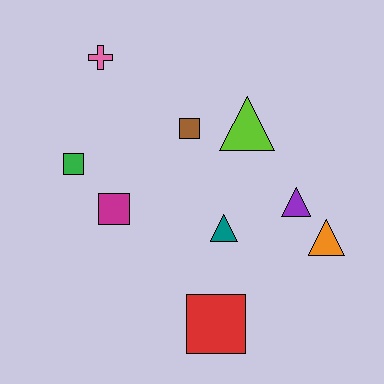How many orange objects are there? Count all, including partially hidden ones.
There is 1 orange object.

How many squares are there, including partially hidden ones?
There are 4 squares.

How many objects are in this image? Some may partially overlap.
There are 9 objects.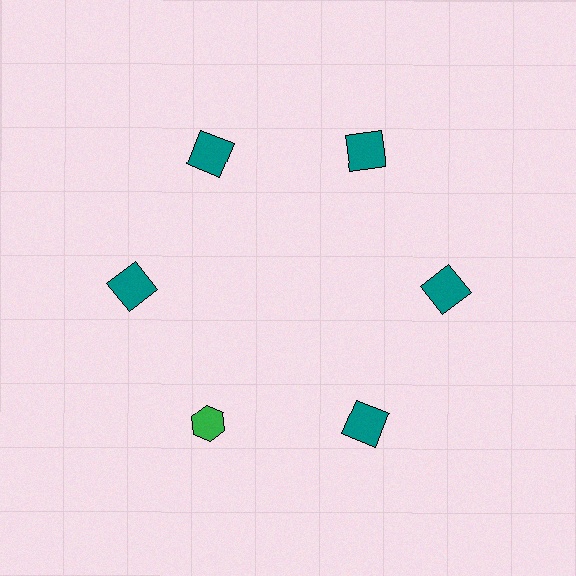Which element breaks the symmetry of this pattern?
The green hexagon at roughly the 7 o'clock position breaks the symmetry. All other shapes are teal squares.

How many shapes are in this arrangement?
There are 6 shapes arranged in a ring pattern.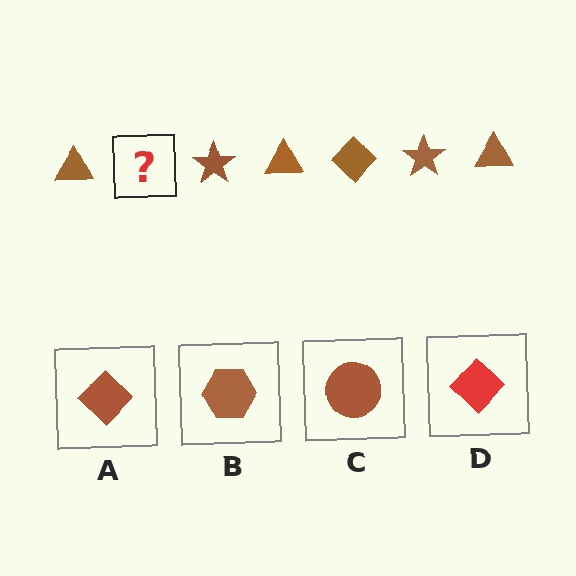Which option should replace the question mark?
Option A.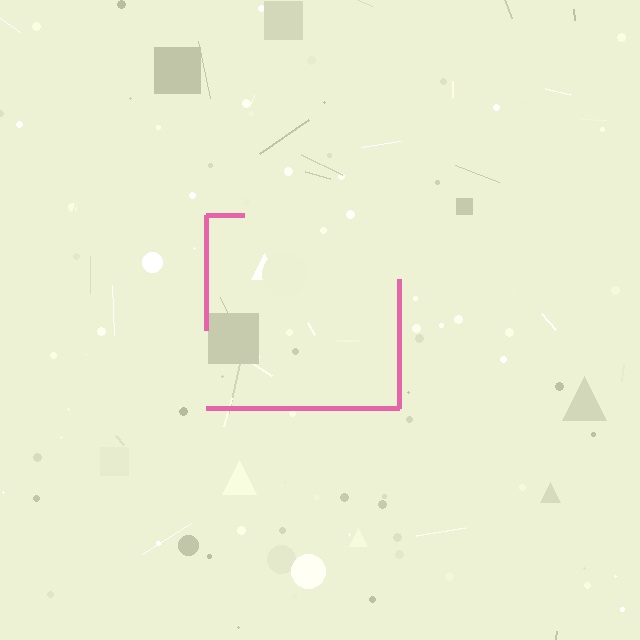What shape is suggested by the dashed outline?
The dashed outline suggests a square.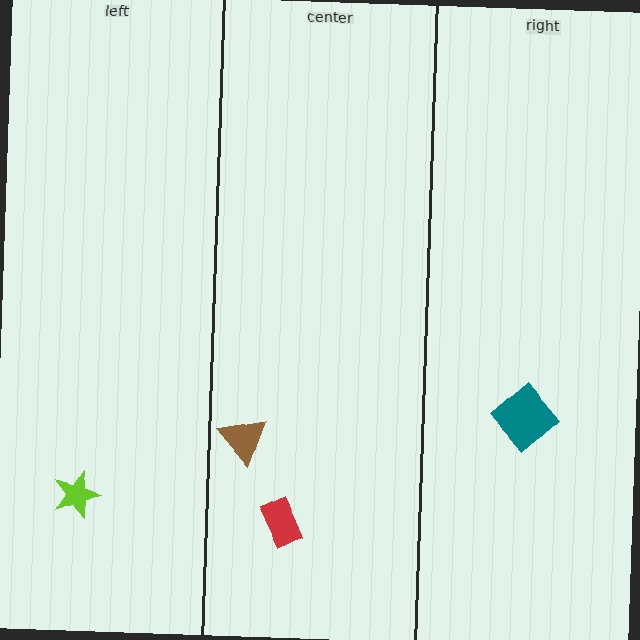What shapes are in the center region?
The brown triangle, the red rectangle.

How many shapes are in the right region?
1.